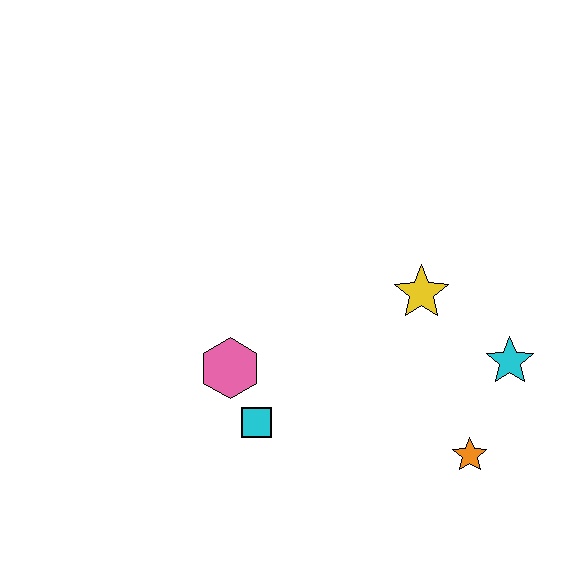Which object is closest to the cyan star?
The orange star is closest to the cyan star.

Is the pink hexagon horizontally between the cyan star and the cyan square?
No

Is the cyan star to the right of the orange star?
Yes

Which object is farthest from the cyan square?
The cyan star is farthest from the cyan square.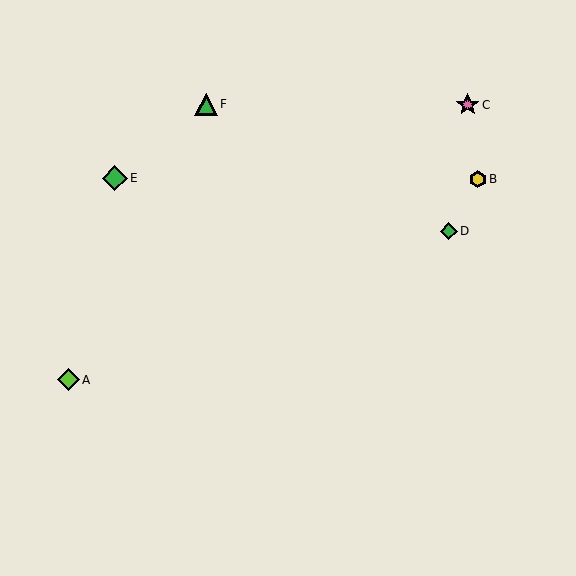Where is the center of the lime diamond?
The center of the lime diamond is at (68, 380).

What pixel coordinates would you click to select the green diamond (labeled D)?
Click at (449, 231) to select the green diamond D.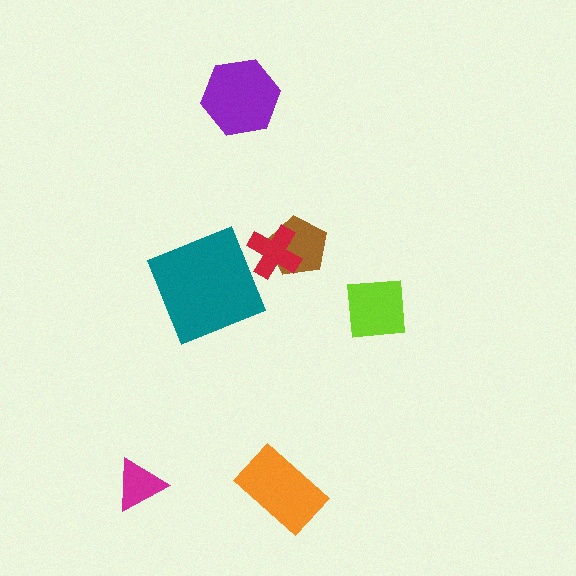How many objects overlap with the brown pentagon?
1 object overlaps with the brown pentagon.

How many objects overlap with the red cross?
1 object overlaps with the red cross.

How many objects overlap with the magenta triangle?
0 objects overlap with the magenta triangle.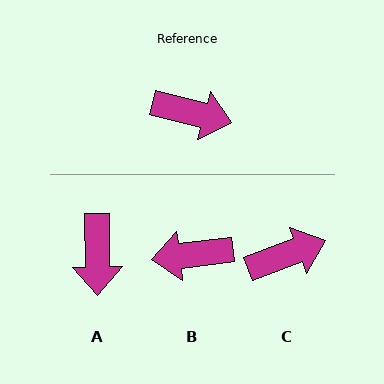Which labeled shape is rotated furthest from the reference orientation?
B, about 159 degrees away.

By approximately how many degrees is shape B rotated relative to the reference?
Approximately 159 degrees clockwise.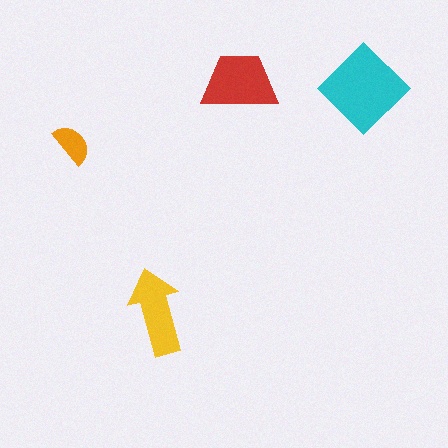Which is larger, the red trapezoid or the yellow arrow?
The red trapezoid.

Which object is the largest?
The cyan diamond.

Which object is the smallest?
The orange semicircle.